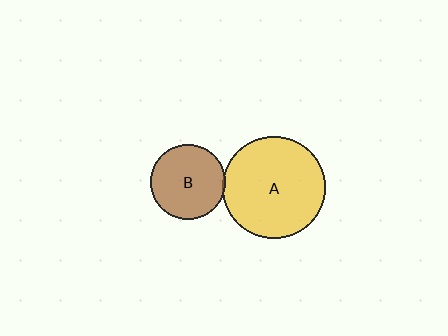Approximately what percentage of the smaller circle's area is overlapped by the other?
Approximately 5%.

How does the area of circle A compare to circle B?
Approximately 1.9 times.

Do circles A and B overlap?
Yes.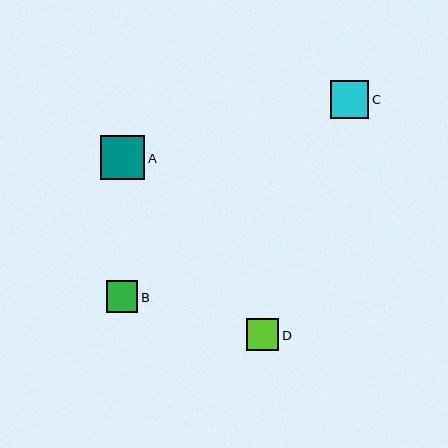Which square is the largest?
Square A is the largest with a size of approximately 45 pixels.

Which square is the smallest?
Square B is the smallest with a size of approximately 31 pixels.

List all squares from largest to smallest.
From largest to smallest: A, C, D, B.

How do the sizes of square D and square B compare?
Square D and square B are approximately the same size.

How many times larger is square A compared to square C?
Square A is approximately 1.2 times the size of square C.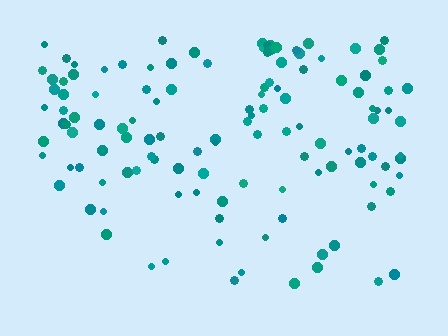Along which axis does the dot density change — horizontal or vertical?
Vertical.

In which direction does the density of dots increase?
From bottom to top, with the top side densest.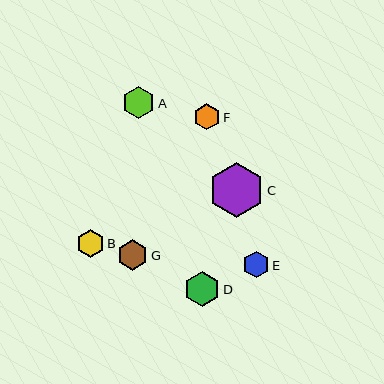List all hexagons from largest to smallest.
From largest to smallest: C, D, A, G, B, E, F.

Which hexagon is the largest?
Hexagon C is the largest with a size of approximately 55 pixels.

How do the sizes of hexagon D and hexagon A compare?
Hexagon D and hexagon A are approximately the same size.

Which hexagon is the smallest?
Hexagon F is the smallest with a size of approximately 26 pixels.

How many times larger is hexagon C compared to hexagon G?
Hexagon C is approximately 1.8 times the size of hexagon G.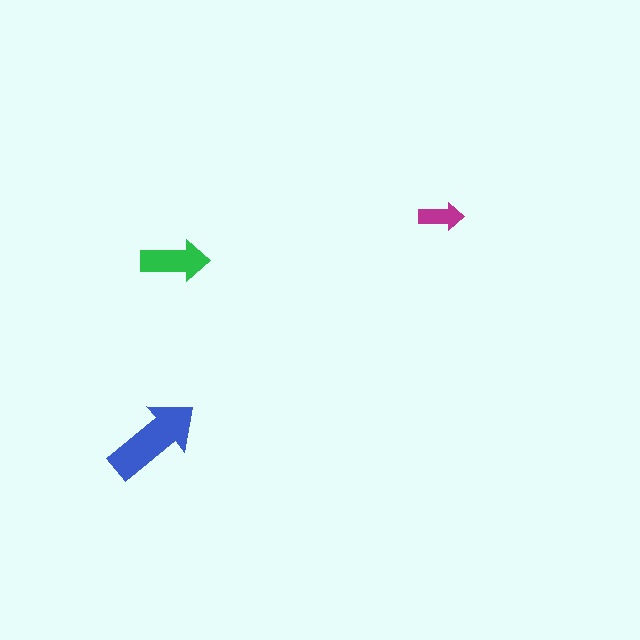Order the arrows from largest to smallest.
the blue one, the green one, the magenta one.